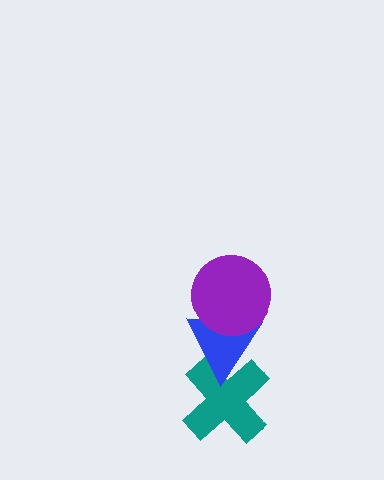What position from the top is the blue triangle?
The blue triangle is 2nd from the top.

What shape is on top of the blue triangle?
The purple circle is on top of the blue triangle.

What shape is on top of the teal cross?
The blue triangle is on top of the teal cross.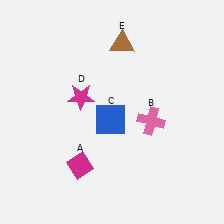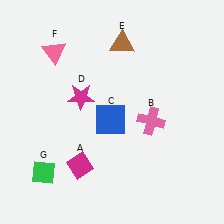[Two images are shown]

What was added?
A pink triangle (F), a green diamond (G) were added in Image 2.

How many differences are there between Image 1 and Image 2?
There are 2 differences between the two images.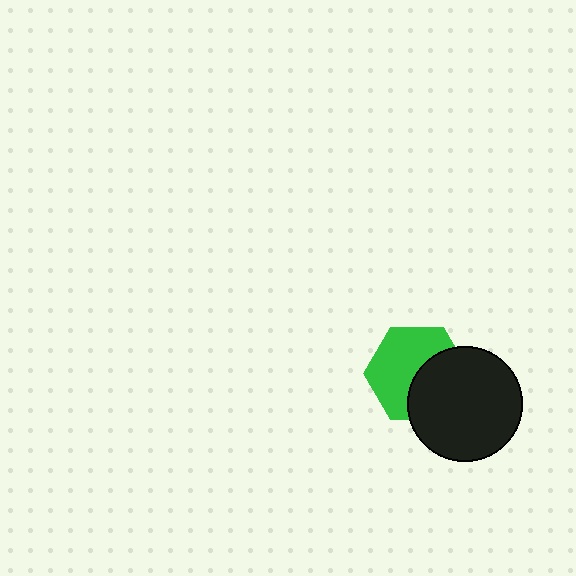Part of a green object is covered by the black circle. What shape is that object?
It is a hexagon.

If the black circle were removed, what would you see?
You would see the complete green hexagon.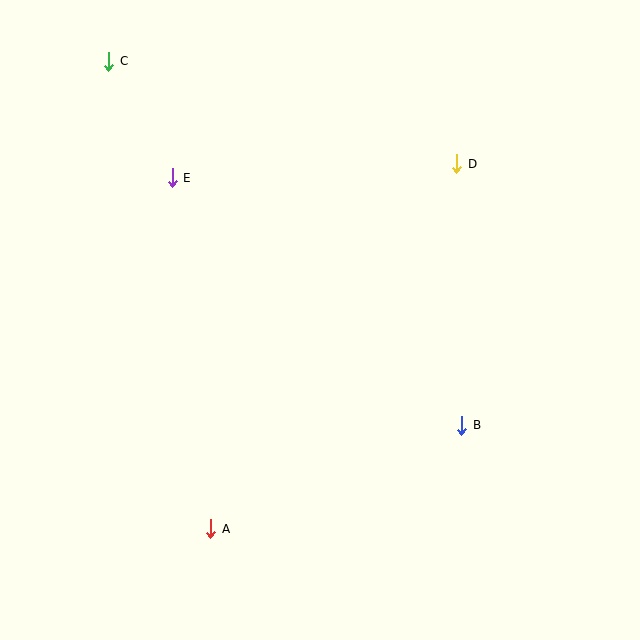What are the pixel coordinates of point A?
Point A is at (211, 529).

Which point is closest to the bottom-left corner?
Point A is closest to the bottom-left corner.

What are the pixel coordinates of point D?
Point D is at (457, 164).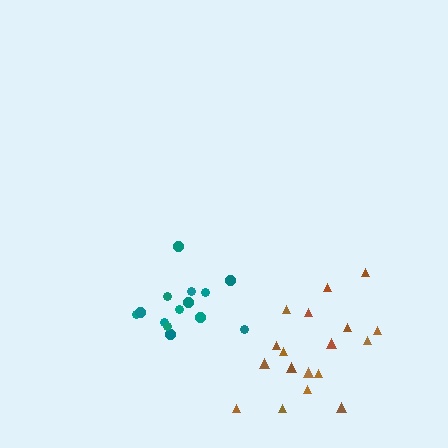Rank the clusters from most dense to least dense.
teal, brown.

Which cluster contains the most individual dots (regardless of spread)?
Brown (18).